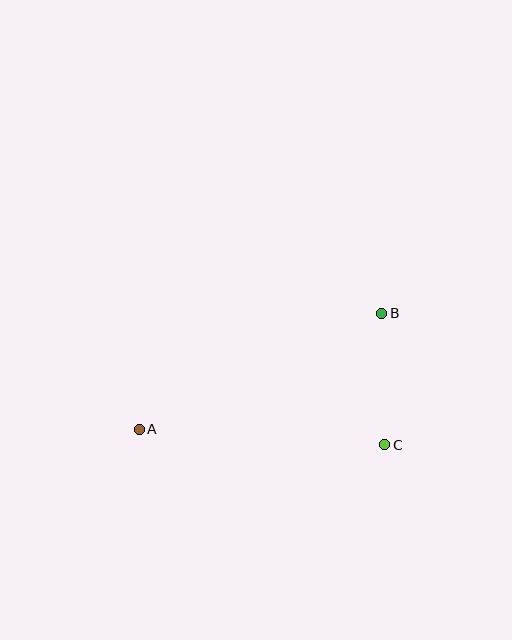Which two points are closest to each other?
Points B and C are closest to each other.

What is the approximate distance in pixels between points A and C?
The distance between A and C is approximately 246 pixels.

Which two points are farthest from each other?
Points A and B are farthest from each other.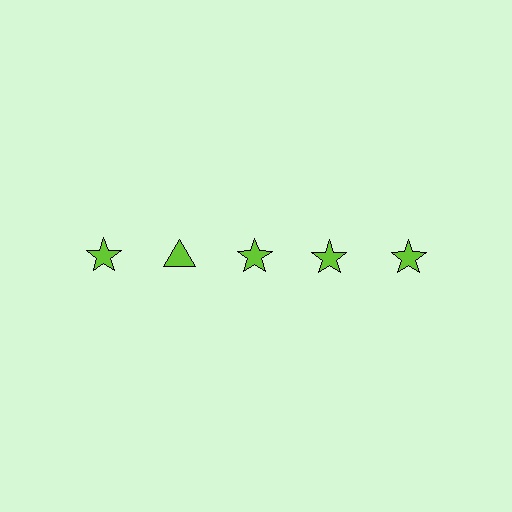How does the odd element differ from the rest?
It has a different shape: triangle instead of star.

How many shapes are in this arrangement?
There are 5 shapes arranged in a grid pattern.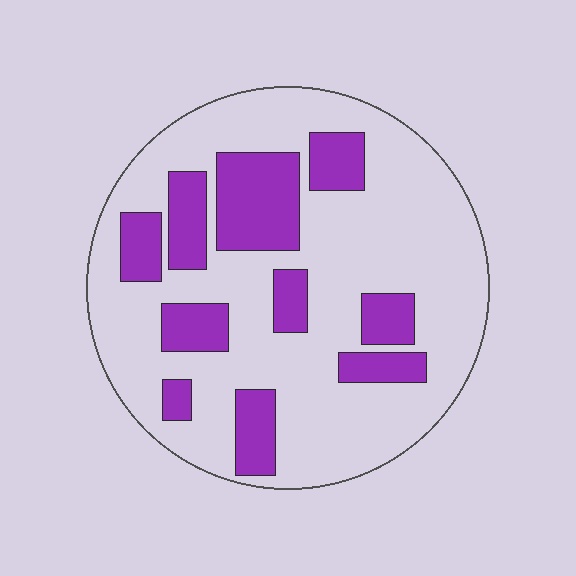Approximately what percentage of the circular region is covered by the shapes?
Approximately 25%.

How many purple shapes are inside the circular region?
10.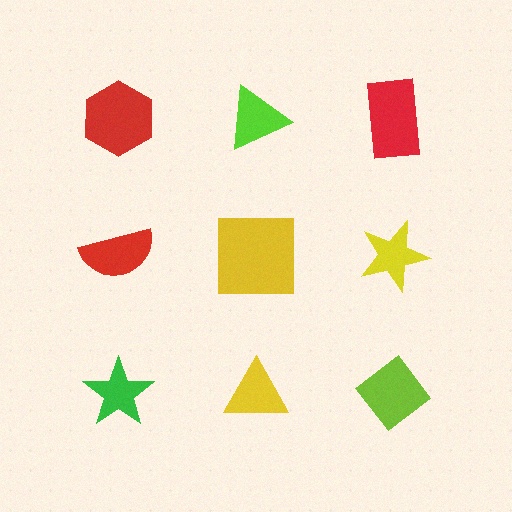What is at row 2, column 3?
A yellow star.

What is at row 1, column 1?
A red hexagon.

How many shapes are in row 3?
3 shapes.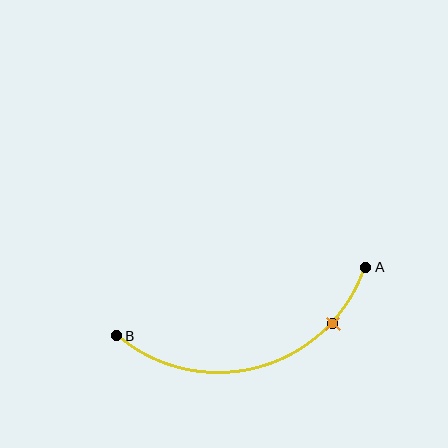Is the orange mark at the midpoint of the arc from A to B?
No. The orange mark lies on the arc but is closer to endpoint A. The arc midpoint would be at the point on the curve equidistant along the arc from both A and B.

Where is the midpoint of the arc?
The arc midpoint is the point on the curve farthest from the straight line joining A and B. It sits below that line.